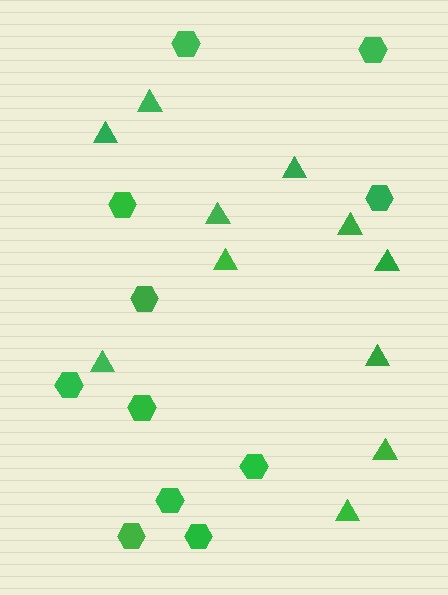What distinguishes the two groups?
There are 2 groups: one group of hexagons (11) and one group of triangles (11).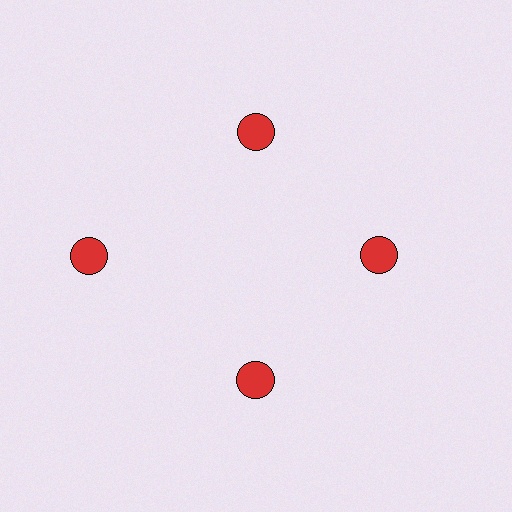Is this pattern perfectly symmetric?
No. The 4 red circles are arranged in a ring, but one element near the 9 o'clock position is pushed outward from the center, breaking the 4-fold rotational symmetry.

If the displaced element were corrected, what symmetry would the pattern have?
It would have 4-fold rotational symmetry — the pattern would map onto itself every 90 degrees.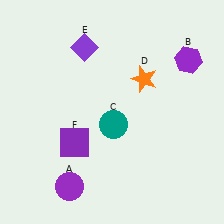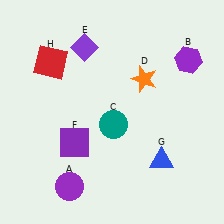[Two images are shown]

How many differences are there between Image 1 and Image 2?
There are 2 differences between the two images.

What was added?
A blue triangle (G), a red square (H) were added in Image 2.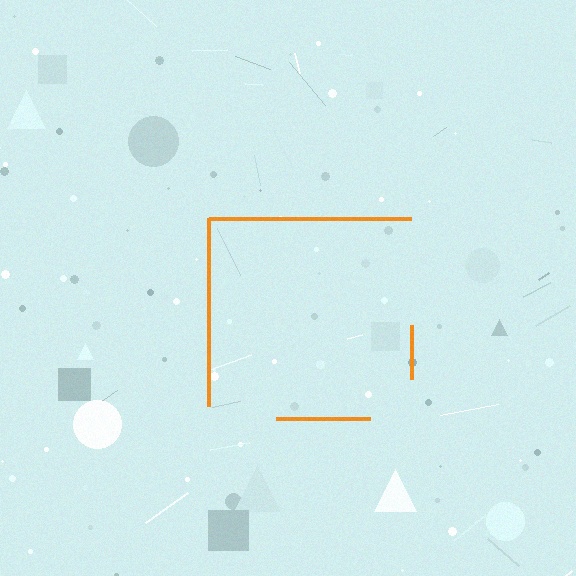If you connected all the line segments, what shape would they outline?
They would outline a square.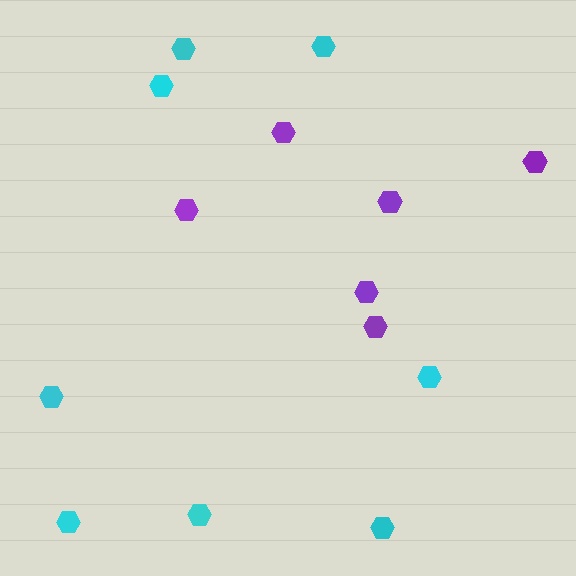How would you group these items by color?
There are 2 groups: one group of purple hexagons (6) and one group of cyan hexagons (8).